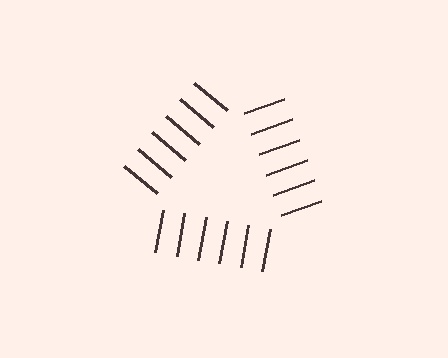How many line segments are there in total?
18 — 6 along each of the 3 edges.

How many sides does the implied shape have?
3 sides — the line-ends trace a triangle.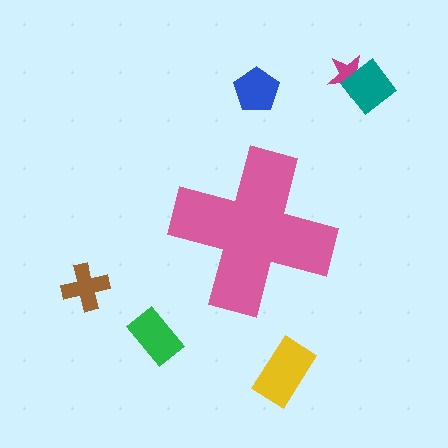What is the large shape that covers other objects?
A pink cross.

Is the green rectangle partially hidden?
No, the green rectangle is fully visible.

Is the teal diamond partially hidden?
No, the teal diamond is fully visible.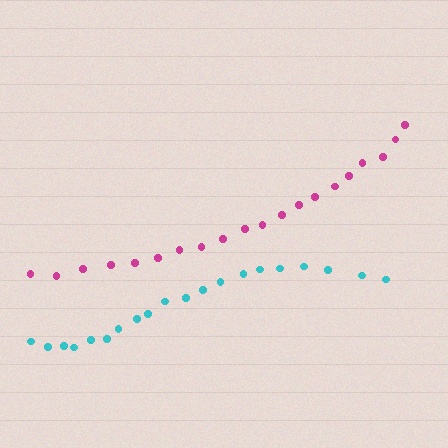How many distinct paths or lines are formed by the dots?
There are 2 distinct paths.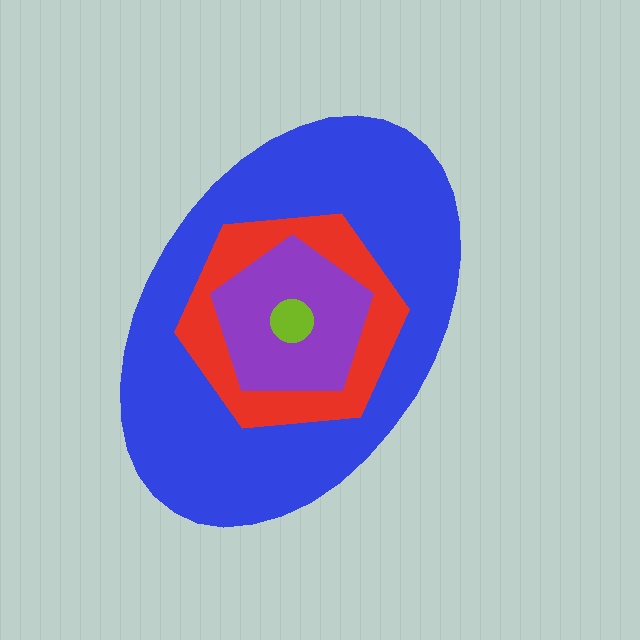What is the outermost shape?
The blue ellipse.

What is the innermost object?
The lime circle.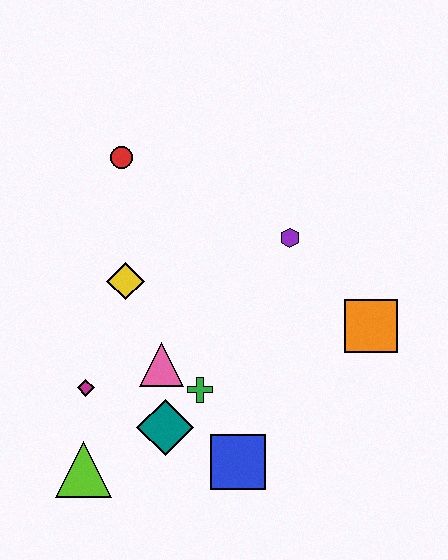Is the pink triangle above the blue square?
Yes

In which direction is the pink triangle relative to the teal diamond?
The pink triangle is above the teal diamond.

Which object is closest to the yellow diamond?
The pink triangle is closest to the yellow diamond.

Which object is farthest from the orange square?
The lime triangle is farthest from the orange square.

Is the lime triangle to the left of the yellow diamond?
Yes